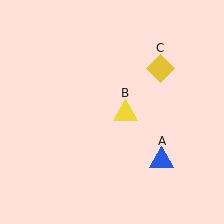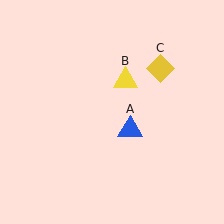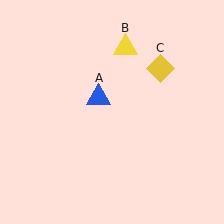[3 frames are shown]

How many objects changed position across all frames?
2 objects changed position: blue triangle (object A), yellow triangle (object B).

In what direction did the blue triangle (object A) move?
The blue triangle (object A) moved up and to the left.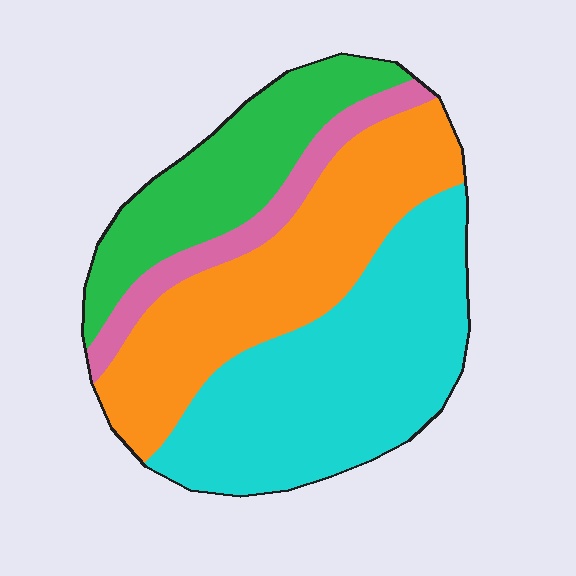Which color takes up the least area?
Pink, at roughly 10%.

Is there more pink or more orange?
Orange.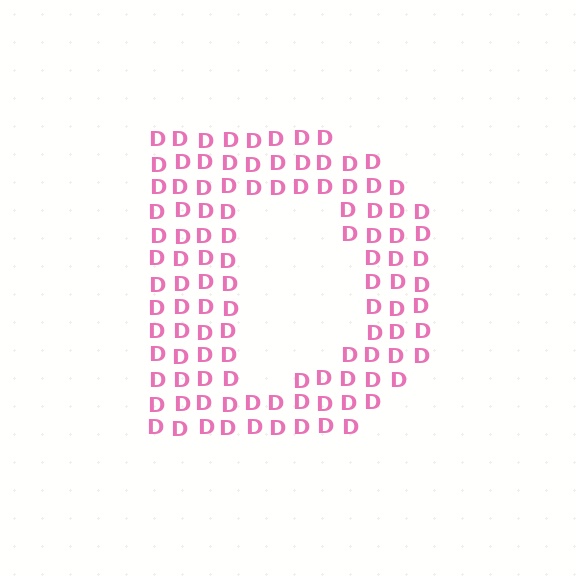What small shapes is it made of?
It is made of small letter D's.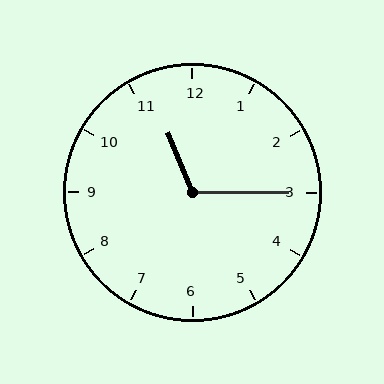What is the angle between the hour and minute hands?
Approximately 112 degrees.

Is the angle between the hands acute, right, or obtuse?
It is obtuse.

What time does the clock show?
11:15.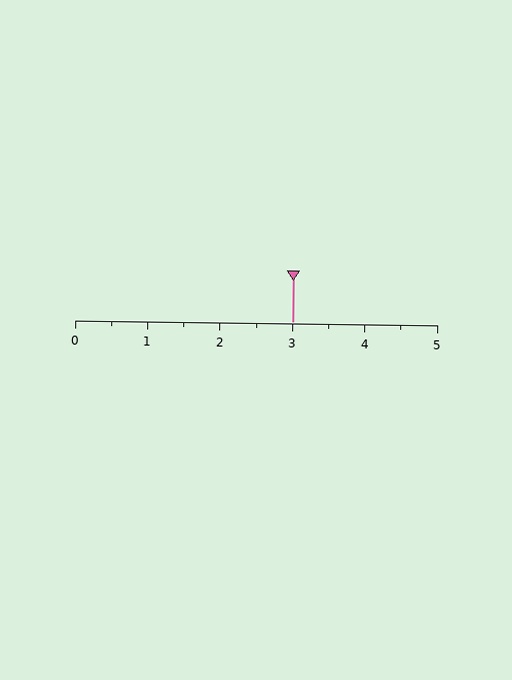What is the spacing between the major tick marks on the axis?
The major ticks are spaced 1 apart.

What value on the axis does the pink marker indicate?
The marker indicates approximately 3.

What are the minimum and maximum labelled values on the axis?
The axis runs from 0 to 5.